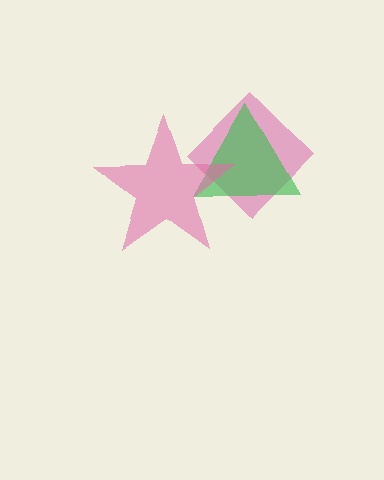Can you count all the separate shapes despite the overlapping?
Yes, there are 3 separate shapes.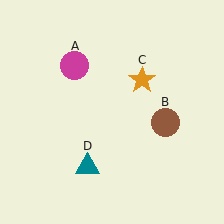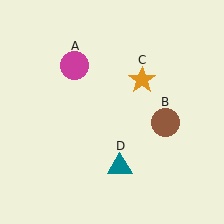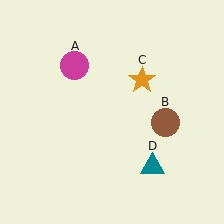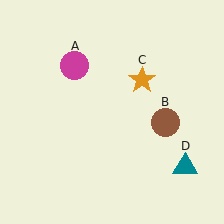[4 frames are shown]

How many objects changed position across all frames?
1 object changed position: teal triangle (object D).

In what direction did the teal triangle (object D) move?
The teal triangle (object D) moved right.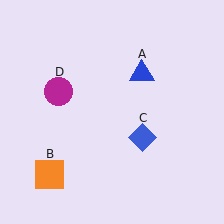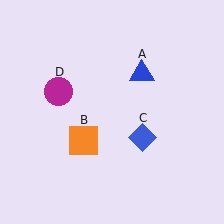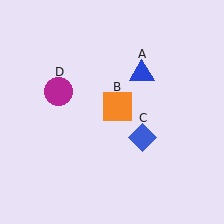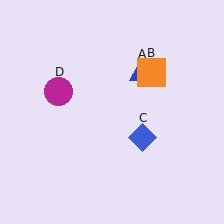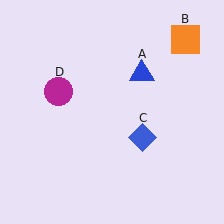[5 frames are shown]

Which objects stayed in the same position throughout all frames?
Blue triangle (object A) and blue diamond (object C) and magenta circle (object D) remained stationary.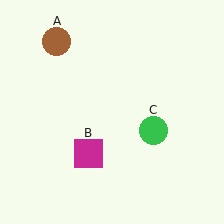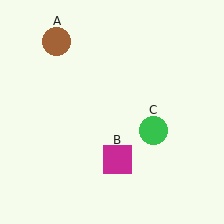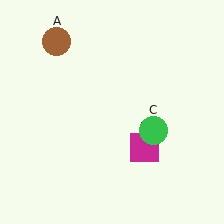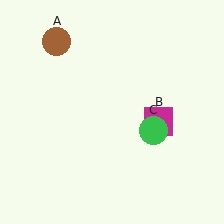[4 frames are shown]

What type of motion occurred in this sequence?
The magenta square (object B) rotated counterclockwise around the center of the scene.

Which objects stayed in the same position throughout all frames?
Brown circle (object A) and green circle (object C) remained stationary.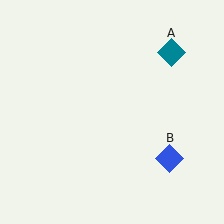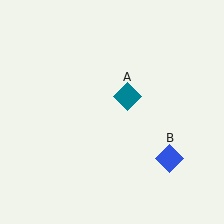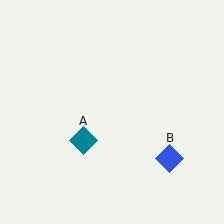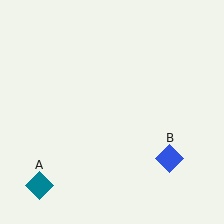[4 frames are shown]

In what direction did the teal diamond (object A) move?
The teal diamond (object A) moved down and to the left.